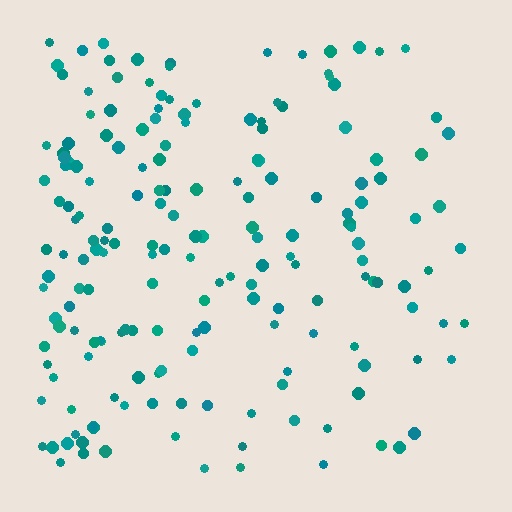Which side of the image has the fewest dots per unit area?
The right.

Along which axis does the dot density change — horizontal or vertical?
Horizontal.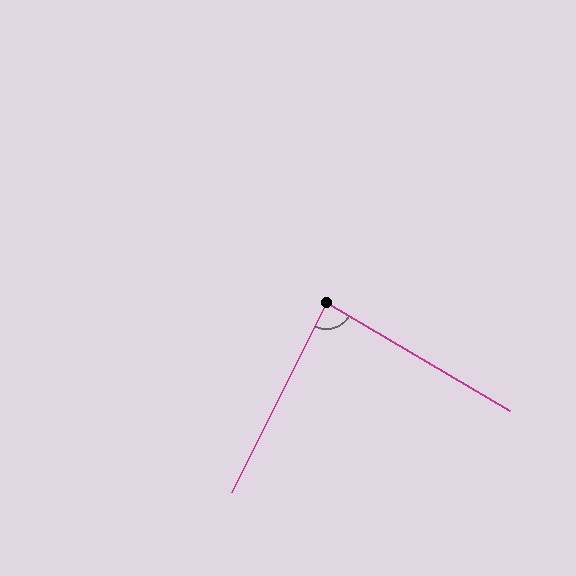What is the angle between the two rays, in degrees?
Approximately 86 degrees.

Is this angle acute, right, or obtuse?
It is approximately a right angle.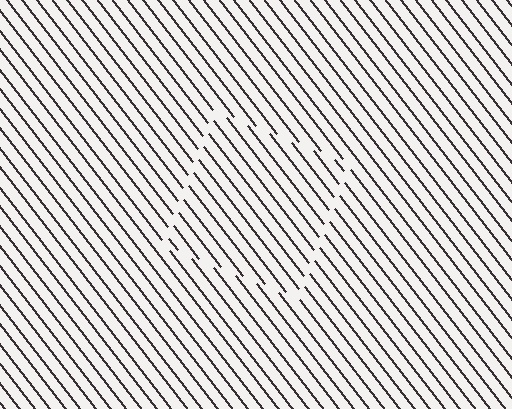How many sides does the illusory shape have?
4 sides — the line-ends trace a square.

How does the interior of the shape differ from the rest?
The interior of the shape contains the same grating, shifted by half a period — the contour is defined by the phase discontinuity where line-ends from the inner and outer gratings abut.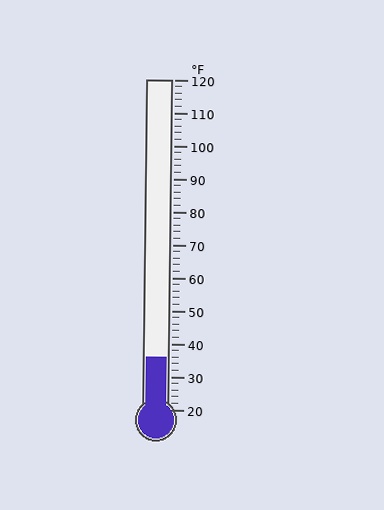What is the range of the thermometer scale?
The thermometer scale ranges from 20°F to 120°F.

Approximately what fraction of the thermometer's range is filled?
The thermometer is filled to approximately 15% of its range.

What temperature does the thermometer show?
The thermometer shows approximately 36°F.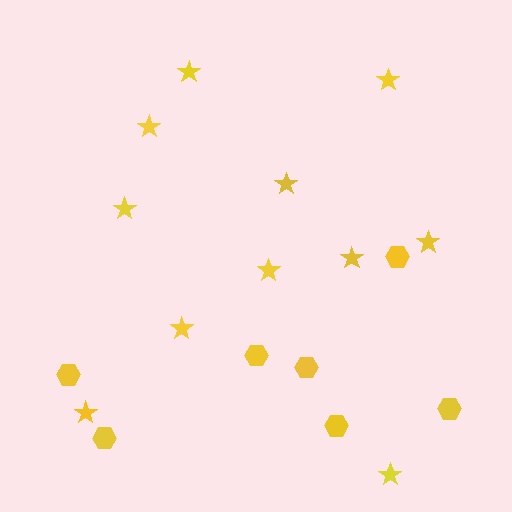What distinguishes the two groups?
There are 2 groups: one group of hexagons (7) and one group of stars (11).